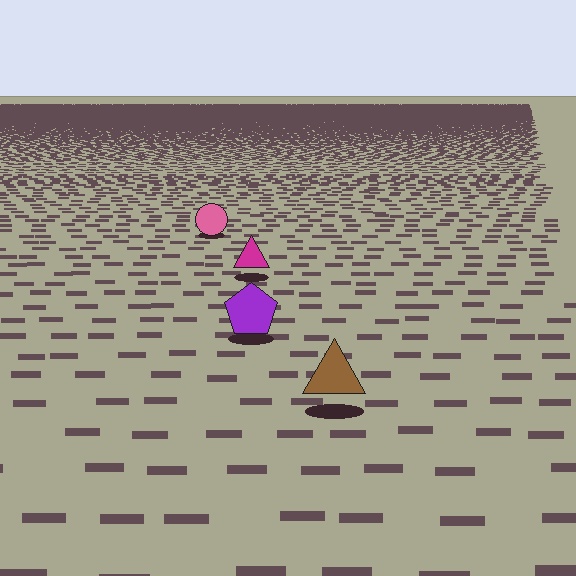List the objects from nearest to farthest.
From nearest to farthest: the brown triangle, the purple pentagon, the magenta triangle, the pink circle.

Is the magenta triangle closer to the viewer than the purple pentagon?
No. The purple pentagon is closer — you can tell from the texture gradient: the ground texture is coarser near it.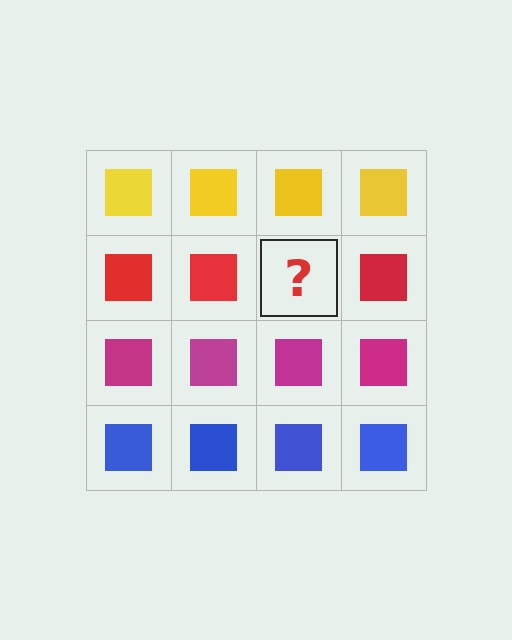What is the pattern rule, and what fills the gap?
The rule is that each row has a consistent color. The gap should be filled with a red square.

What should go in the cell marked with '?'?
The missing cell should contain a red square.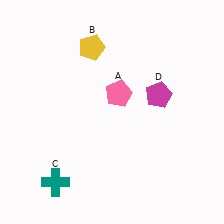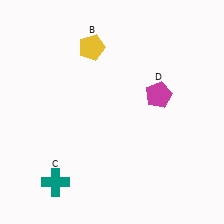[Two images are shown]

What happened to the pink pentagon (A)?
The pink pentagon (A) was removed in Image 2. It was in the top-right area of Image 1.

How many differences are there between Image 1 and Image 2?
There is 1 difference between the two images.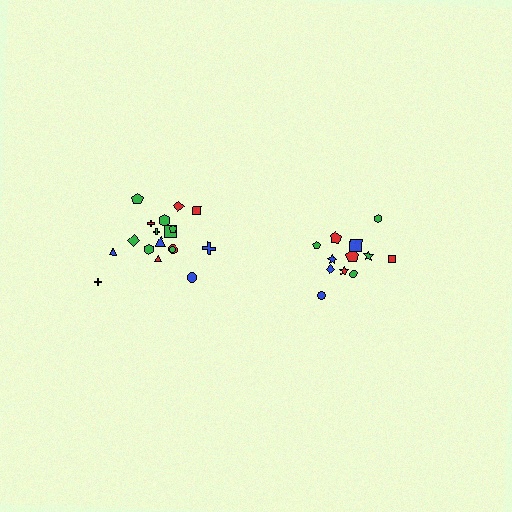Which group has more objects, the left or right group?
The left group.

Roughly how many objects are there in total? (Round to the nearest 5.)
Roughly 30 objects in total.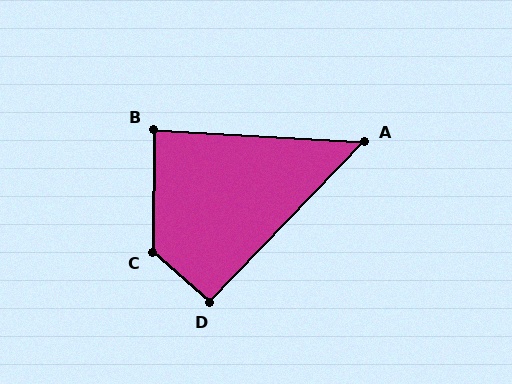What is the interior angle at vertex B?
Approximately 87 degrees (approximately right).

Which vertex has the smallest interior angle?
A, at approximately 49 degrees.